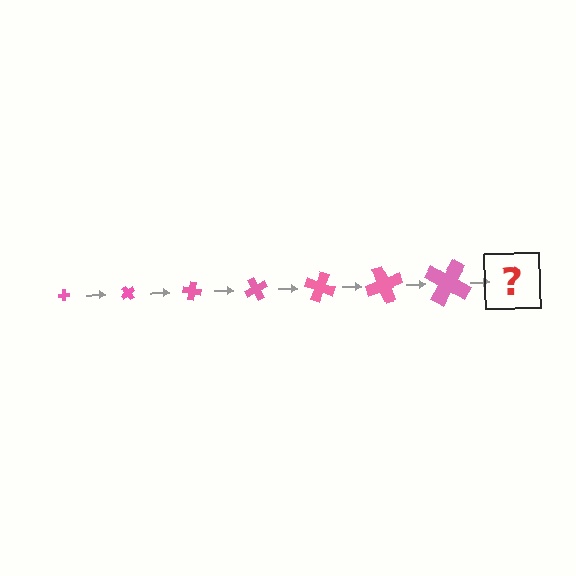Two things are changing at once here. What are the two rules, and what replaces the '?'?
The two rules are that the cross grows larger each step and it rotates 50 degrees each step. The '?' should be a cross, larger than the previous one and rotated 350 degrees from the start.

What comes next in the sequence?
The next element should be a cross, larger than the previous one and rotated 350 degrees from the start.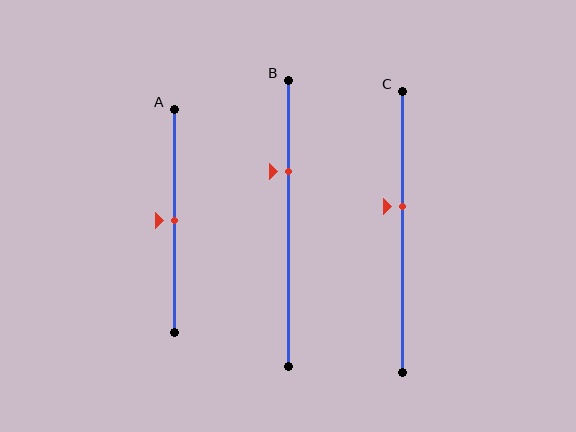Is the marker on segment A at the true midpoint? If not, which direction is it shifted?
Yes, the marker on segment A is at the true midpoint.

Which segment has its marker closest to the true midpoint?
Segment A has its marker closest to the true midpoint.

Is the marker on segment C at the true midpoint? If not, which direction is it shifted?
No, the marker on segment C is shifted upward by about 9% of the segment length.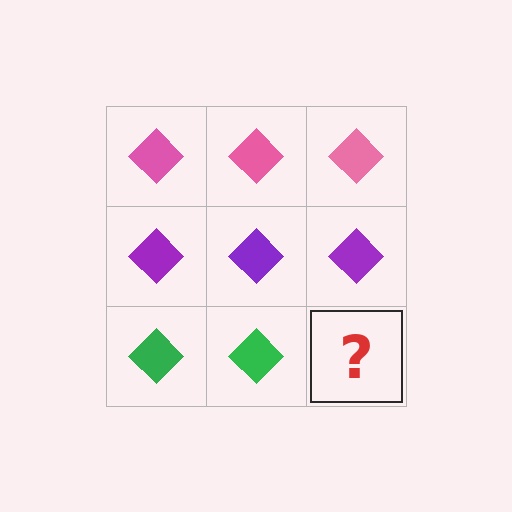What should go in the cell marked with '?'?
The missing cell should contain a green diamond.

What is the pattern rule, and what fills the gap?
The rule is that each row has a consistent color. The gap should be filled with a green diamond.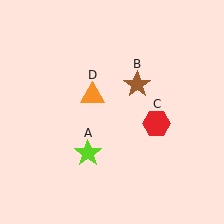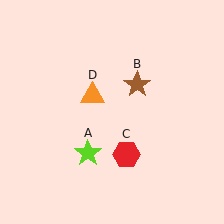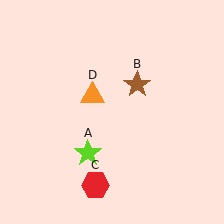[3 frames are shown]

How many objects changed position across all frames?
1 object changed position: red hexagon (object C).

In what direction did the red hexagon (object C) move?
The red hexagon (object C) moved down and to the left.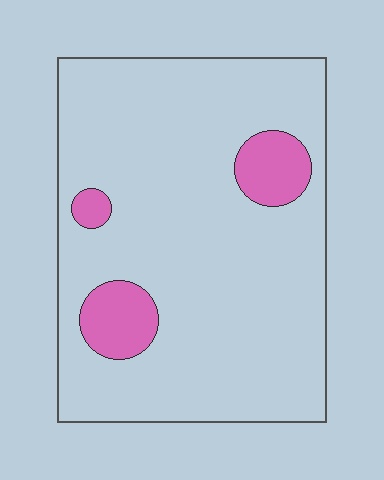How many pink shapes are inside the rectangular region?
3.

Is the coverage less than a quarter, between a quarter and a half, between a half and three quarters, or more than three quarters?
Less than a quarter.